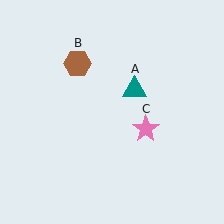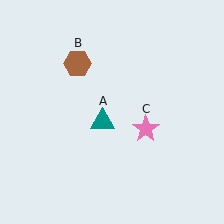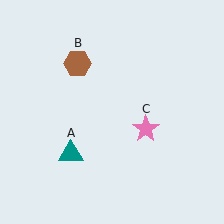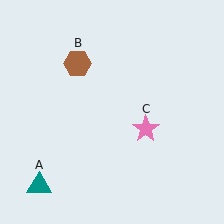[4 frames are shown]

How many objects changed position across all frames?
1 object changed position: teal triangle (object A).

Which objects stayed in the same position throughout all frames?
Brown hexagon (object B) and pink star (object C) remained stationary.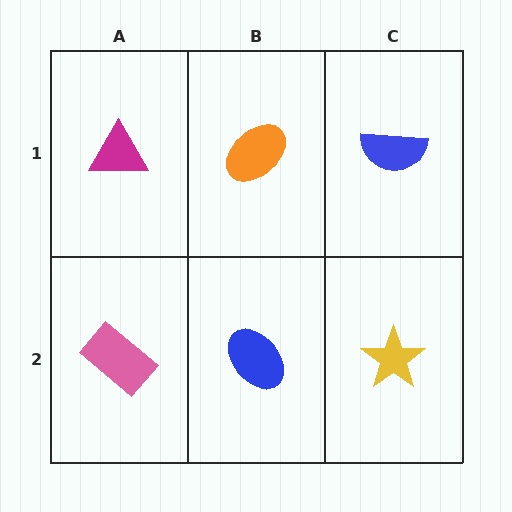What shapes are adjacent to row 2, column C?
A blue semicircle (row 1, column C), a blue ellipse (row 2, column B).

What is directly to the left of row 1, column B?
A magenta triangle.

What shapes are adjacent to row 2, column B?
An orange ellipse (row 1, column B), a pink rectangle (row 2, column A), a yellow star (row 2, column C).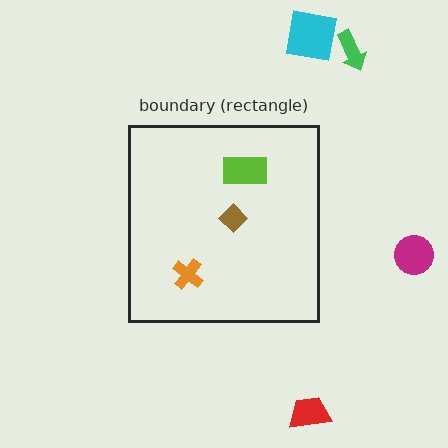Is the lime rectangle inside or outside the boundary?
Inside.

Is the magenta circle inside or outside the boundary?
Outside.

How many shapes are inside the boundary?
3 inside, 4 outside.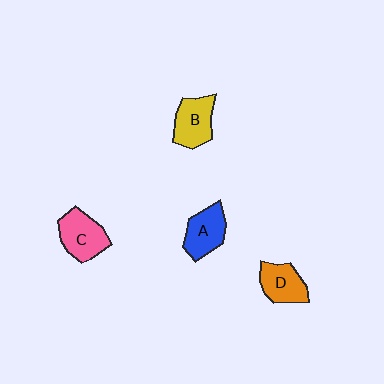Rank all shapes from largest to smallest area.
From largest to smallest: C (pink), B (yellow), A (blue), D (orange).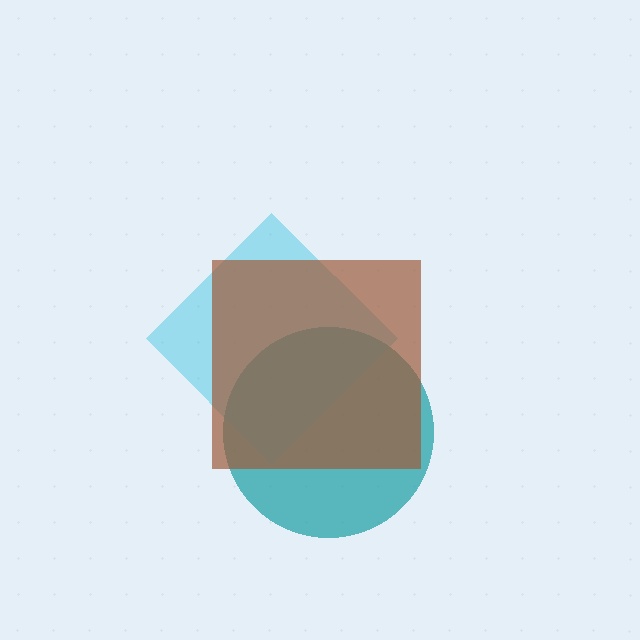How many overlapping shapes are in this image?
There are 3 overlapping shapes in the image.